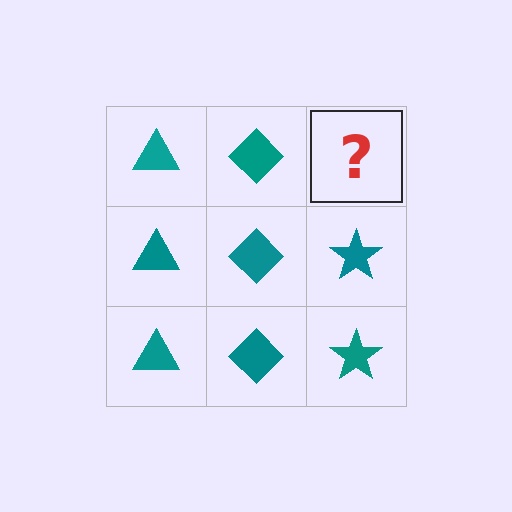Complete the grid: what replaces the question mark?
The question mark should be replaced with a teal star.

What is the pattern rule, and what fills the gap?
The rule is that each column has a consistent shape. The gap should be filled with a teal star.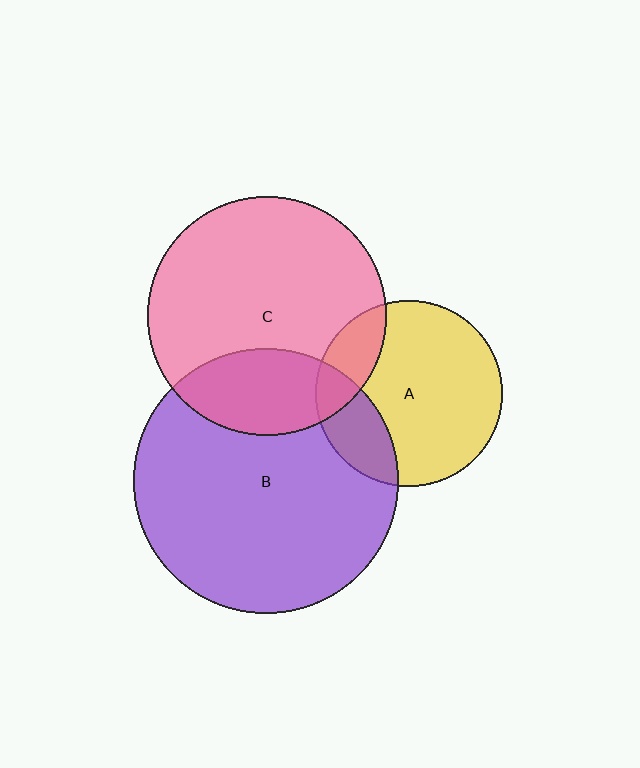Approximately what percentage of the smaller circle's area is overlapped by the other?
Approximately 15%.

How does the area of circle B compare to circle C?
Approximately 1.2 times.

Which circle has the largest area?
Circle B (purple).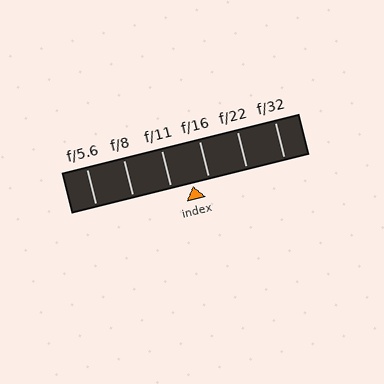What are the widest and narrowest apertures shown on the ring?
The widest aperture shown is f/5.6 and the narrowest is f/32.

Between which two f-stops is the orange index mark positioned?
The index mark is between f/11 and f/16.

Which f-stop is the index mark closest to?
The index mark is closest to f/16.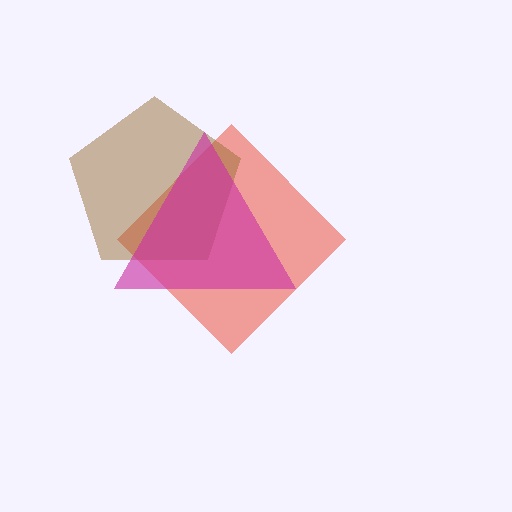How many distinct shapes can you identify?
There are 3 distinct shapes: a red diamond, a brown pentagon, a magenta triangle.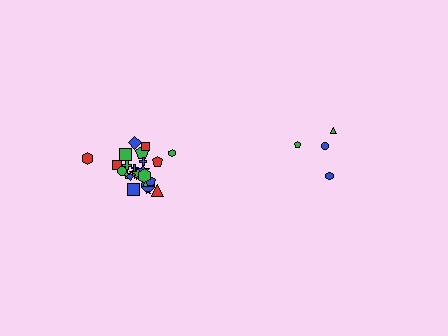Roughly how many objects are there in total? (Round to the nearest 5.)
Roughly 30 objects in total.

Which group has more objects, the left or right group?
The left group.